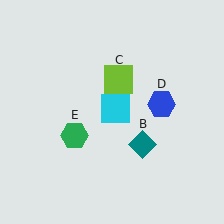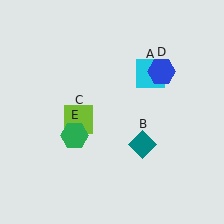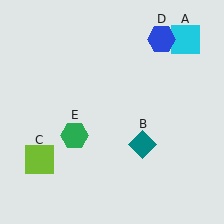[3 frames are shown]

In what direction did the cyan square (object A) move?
The cyan square (object A) moved up and to the right.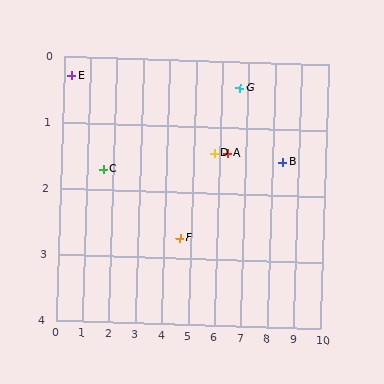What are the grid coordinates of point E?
Point E is at approximately (0.3, 0.3).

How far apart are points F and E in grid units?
Points F and E are about 4.9 grid units apart.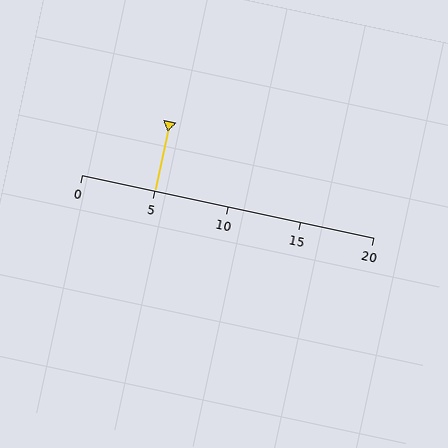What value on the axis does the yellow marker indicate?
The marker indicates approximately 5.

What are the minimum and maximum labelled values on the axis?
The axis runs from 0 to 20.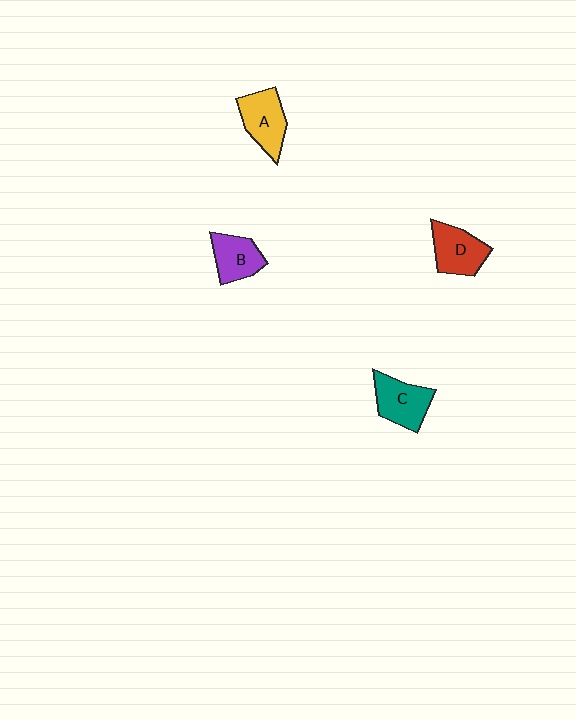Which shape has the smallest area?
Shape B (purple).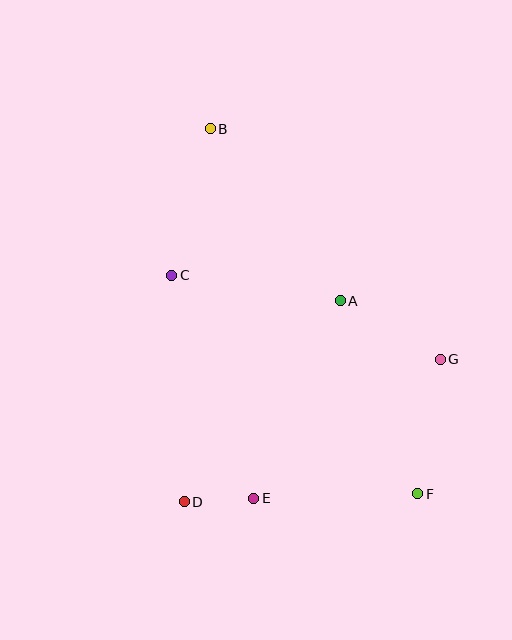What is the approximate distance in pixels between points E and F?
The distance between E and F is approximately 164 pixels.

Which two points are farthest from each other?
Points B and F are farthest from each other.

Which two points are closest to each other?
Points D and E are closest to each other.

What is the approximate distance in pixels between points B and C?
The distance between B and C is approximately 152 pixels.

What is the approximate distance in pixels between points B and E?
The distance between B and E is approximately 372 pixels.